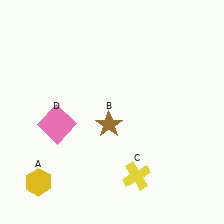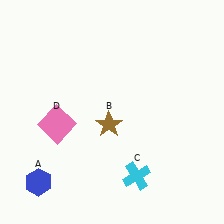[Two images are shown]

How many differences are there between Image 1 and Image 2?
There are 2 differences between the two images.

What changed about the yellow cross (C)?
In Image 1, C is yellow. In Image 2, it changed to cyan.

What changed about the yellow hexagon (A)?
In Image 1, A is yellow. In Image 2, it changed to blue.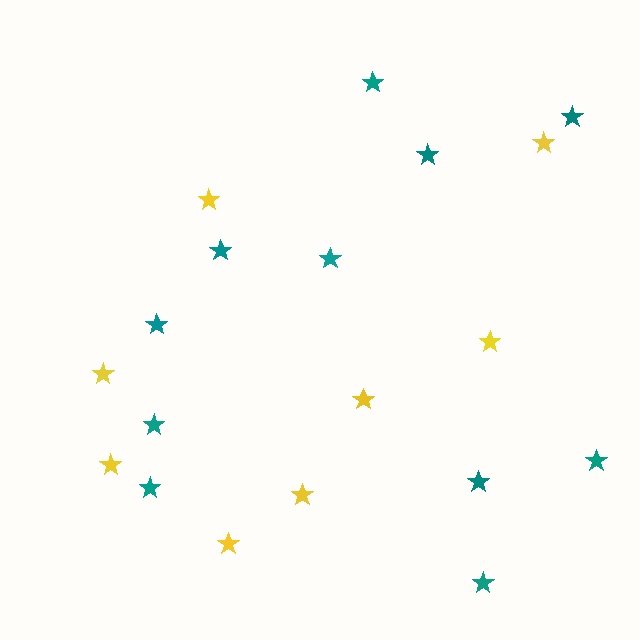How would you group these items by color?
There are 2 groups: one group of teal stars (11) and one group of yellow stars (8).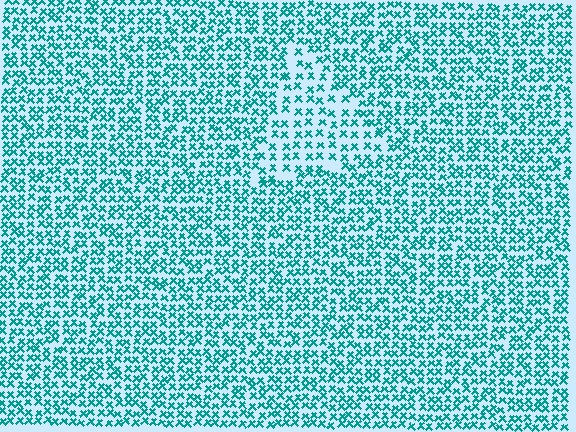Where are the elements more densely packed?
The elements are more densely packed outside the triangle boundary.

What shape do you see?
I see a triangle.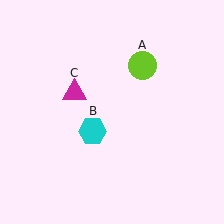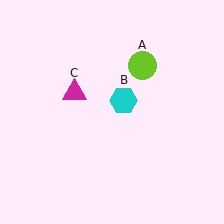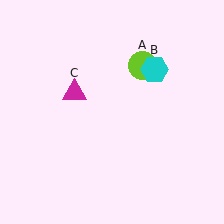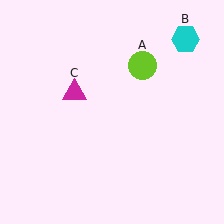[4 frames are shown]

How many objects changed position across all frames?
1 object changed position: cyan hexagon (object B).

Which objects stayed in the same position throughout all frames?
Lime circle (object A) and magenta triangle (object C) remained stationary.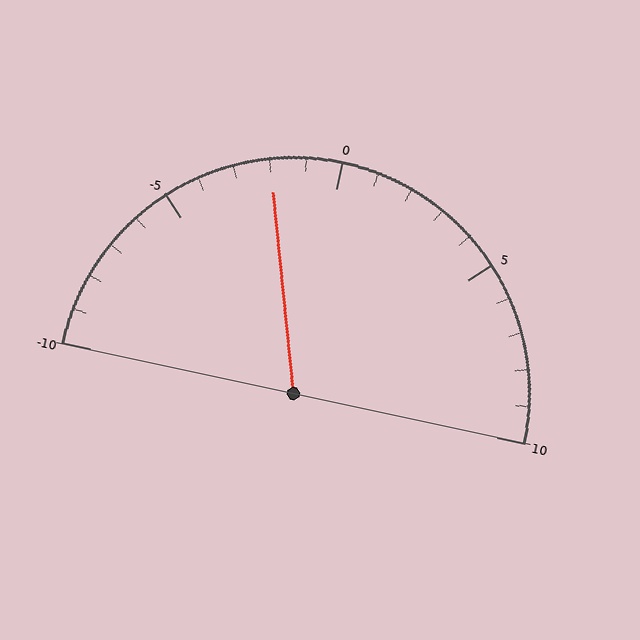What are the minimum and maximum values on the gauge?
The gauge ranges from -10 to 10.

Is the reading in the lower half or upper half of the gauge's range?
The reading is in the lower half of the range (-10 to 10).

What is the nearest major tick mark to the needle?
The nearest major tick mark is 0.